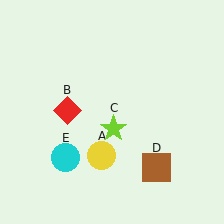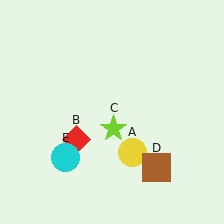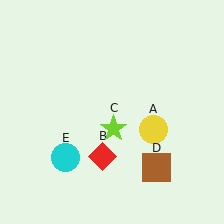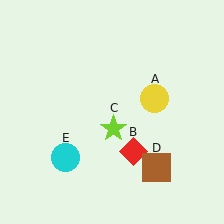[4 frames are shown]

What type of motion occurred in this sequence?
The yellow circle (object A), red diamond (object B) rotated counterclockwise around the center of the scene.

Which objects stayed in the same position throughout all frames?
Lime star (object C) and brown square (object D) and cyan circle (object E) remained stationary.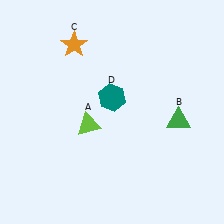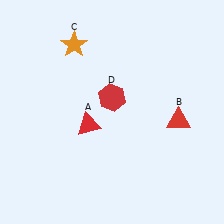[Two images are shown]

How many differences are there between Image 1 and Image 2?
There are 3 differences between the two images.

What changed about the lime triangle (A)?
In Image 1, A is lime. In Image 2, it changed to red.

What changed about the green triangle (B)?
In Image 1, B is green. In Image 2, it changed to red.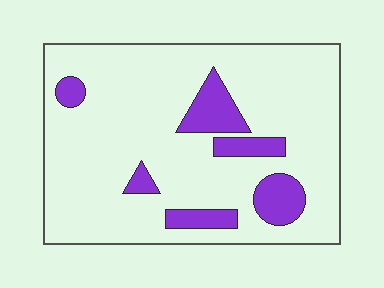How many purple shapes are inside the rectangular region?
6.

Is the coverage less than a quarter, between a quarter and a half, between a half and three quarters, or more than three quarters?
Less than a quarter.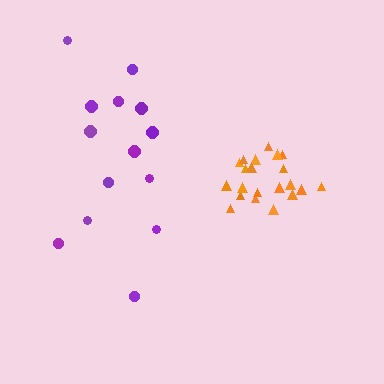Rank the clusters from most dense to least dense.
orange, purple.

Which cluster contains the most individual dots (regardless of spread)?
Orange (21).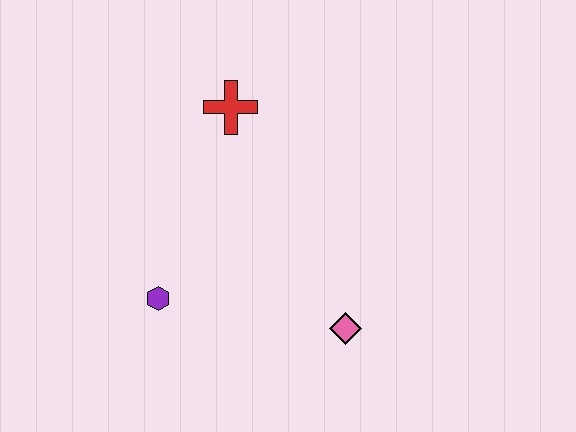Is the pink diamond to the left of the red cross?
No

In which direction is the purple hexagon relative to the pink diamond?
The purple hexagon is to the left of the pink diamond.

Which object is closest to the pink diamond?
The purple hexagon is closest to the pink diamond.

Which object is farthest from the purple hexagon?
The red cross is farthest from the purple hexagon.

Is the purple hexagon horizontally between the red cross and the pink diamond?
No